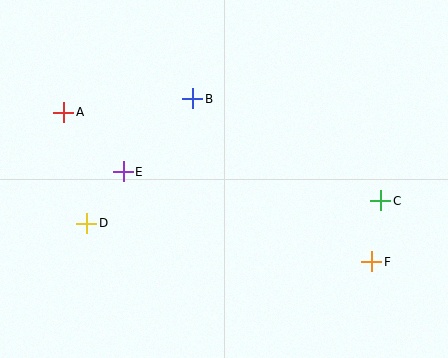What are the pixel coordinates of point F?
Point F is at (372, 262).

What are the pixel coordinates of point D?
Point D is at (87, 223).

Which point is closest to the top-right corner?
Point C is closest to the top-right corner.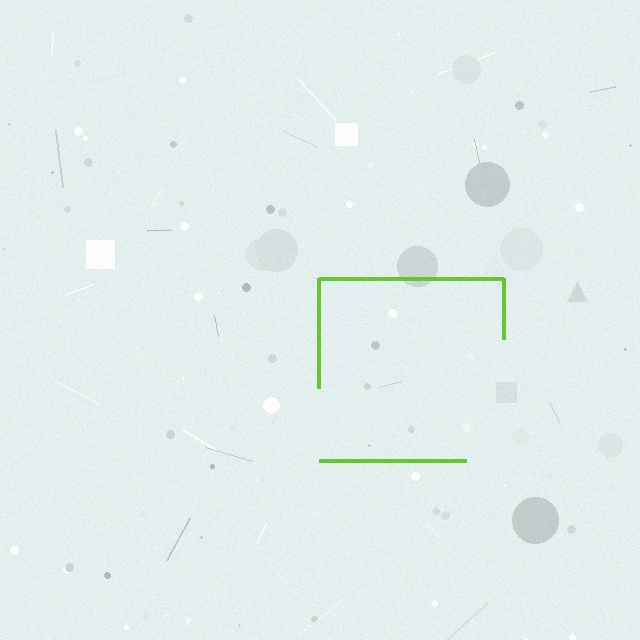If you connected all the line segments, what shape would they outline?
They would outline a square.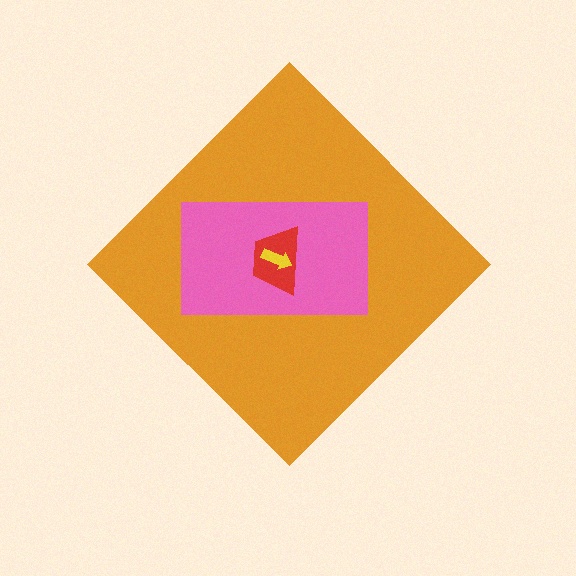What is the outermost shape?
The orange diamond.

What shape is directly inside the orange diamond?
The pink rectangle.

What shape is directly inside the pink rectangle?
The red trapezoid.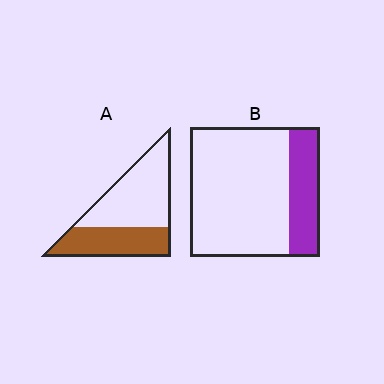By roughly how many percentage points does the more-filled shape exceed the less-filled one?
By roughly 15 percentage points (A over B).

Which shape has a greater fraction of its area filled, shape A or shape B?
Shape A.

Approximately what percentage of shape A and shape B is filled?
A is approximately 40% and B is approximately 25%.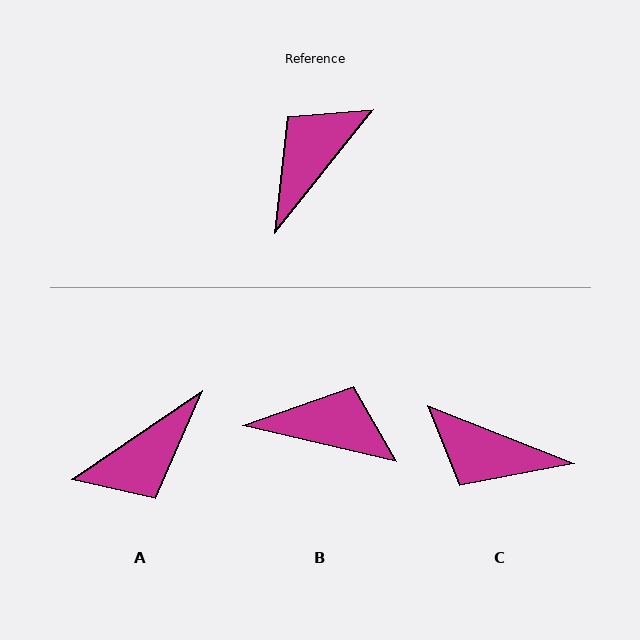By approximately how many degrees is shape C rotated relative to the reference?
Approximately 107 degrees counter-clockwise.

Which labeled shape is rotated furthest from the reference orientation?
A, about 163 degrees away.